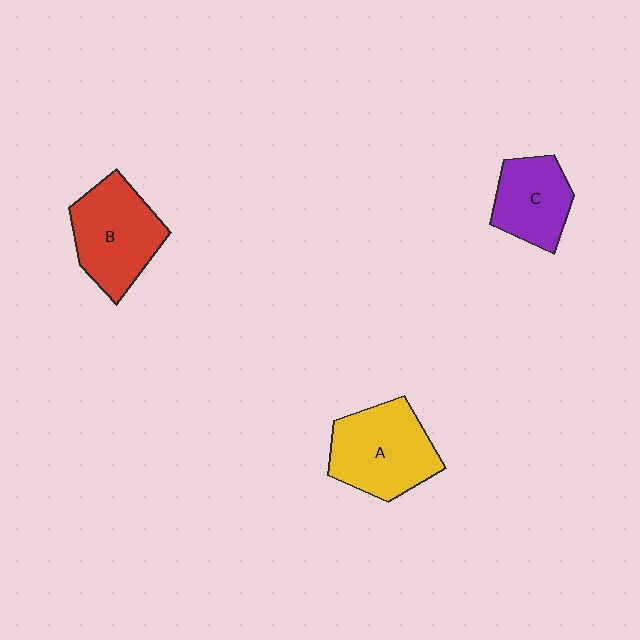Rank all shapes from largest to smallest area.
From largest to smallest: A (yellow), B (red), C (purple).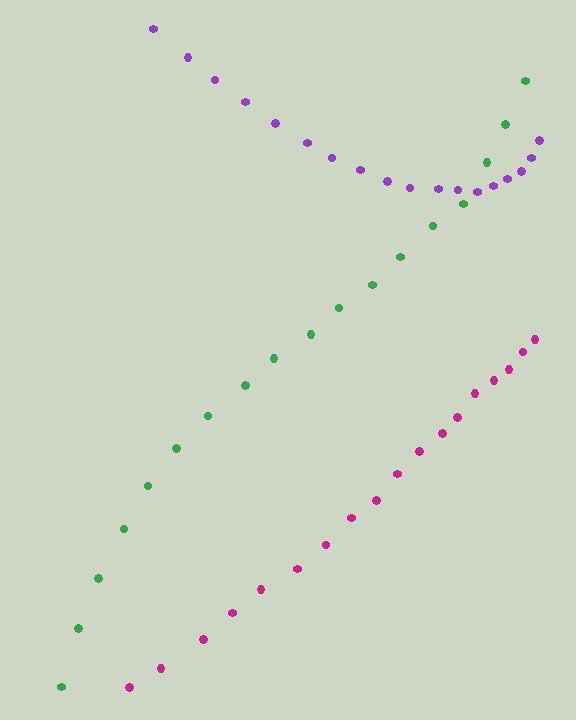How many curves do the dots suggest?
There are 3 distinct paths.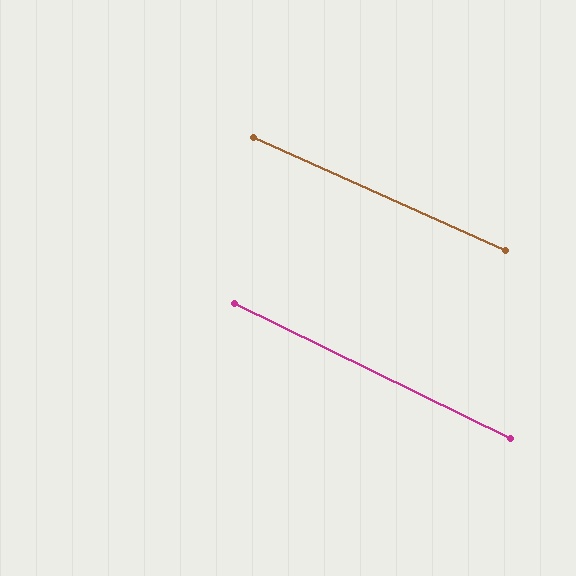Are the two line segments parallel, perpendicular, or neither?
Parallel — their directions differ by only 1.9°.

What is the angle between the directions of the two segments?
Approximately 2 degrees.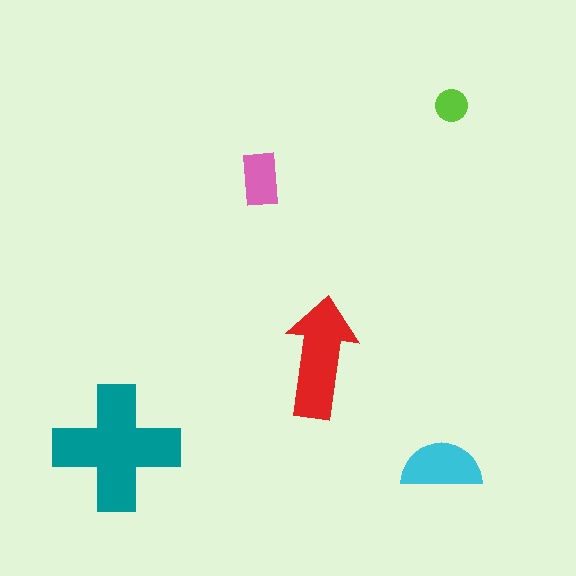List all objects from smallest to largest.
The lime circle, the pink rectangle, the cyan semicircle, the red arrow, the teal cross.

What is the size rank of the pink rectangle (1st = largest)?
4th.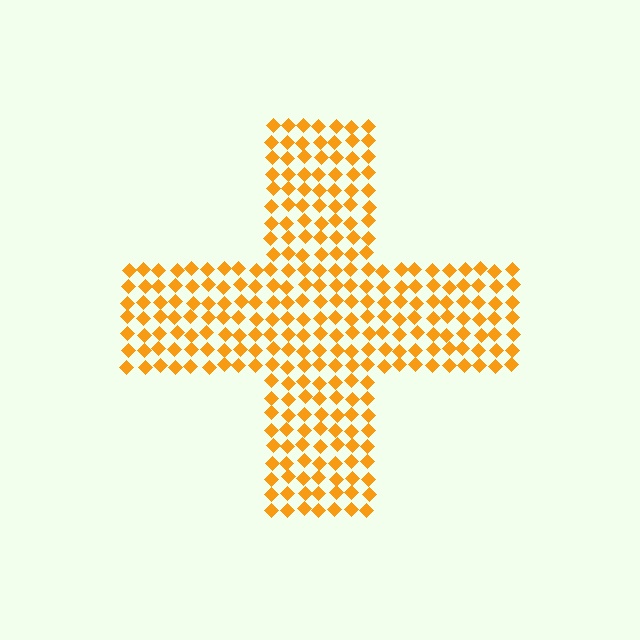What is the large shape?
The large shape is a cross.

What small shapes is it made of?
It is made of small diamonds.